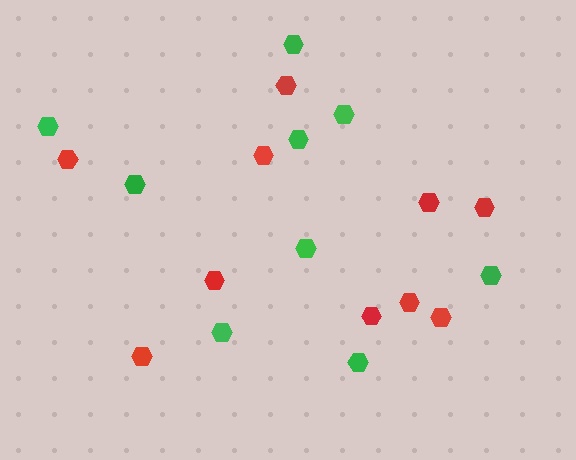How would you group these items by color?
There are 2 groups: one group of green hexagons (9) and one group of red hexagons (10).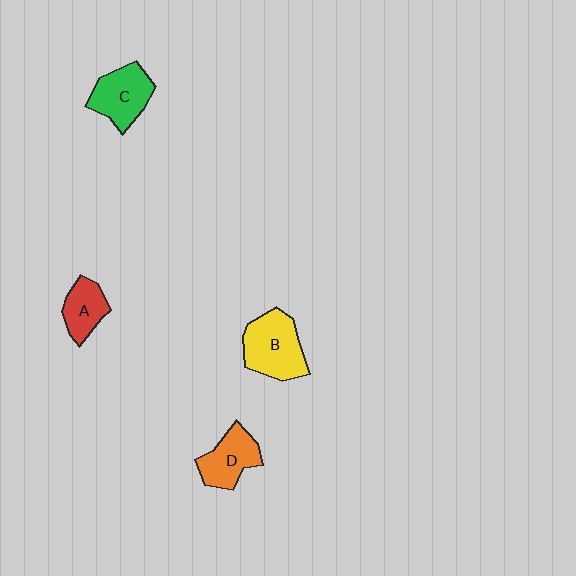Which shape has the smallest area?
Shape A (red).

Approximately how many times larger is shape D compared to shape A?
Approximately 1.2 times.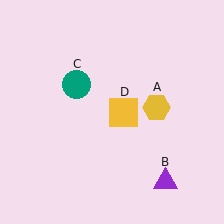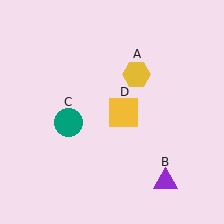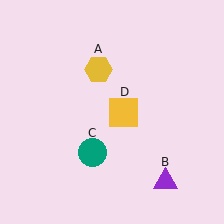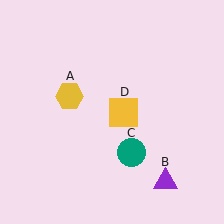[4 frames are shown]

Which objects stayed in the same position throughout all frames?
Purple triangle (object B) and yellow square (object D) remained stationary.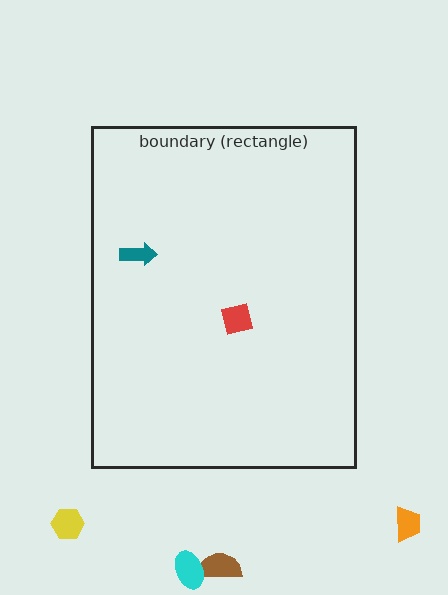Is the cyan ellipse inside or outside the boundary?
Outside.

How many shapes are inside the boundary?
2 inside, 4 outside.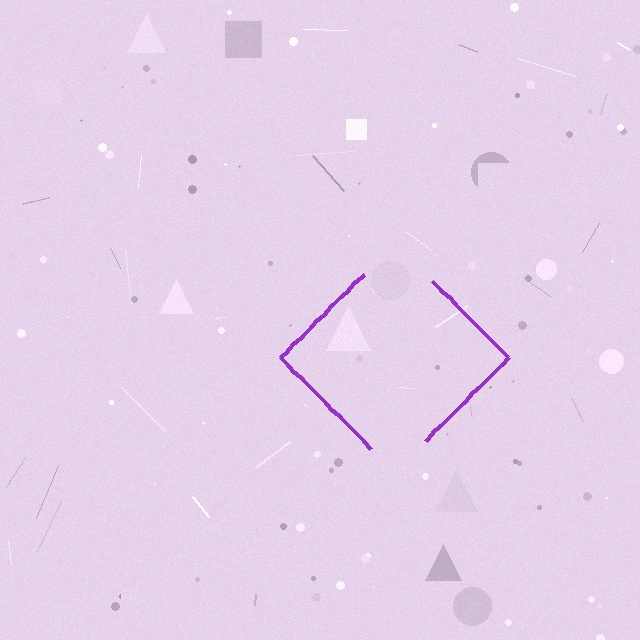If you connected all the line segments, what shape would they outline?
They would outline a diamond.